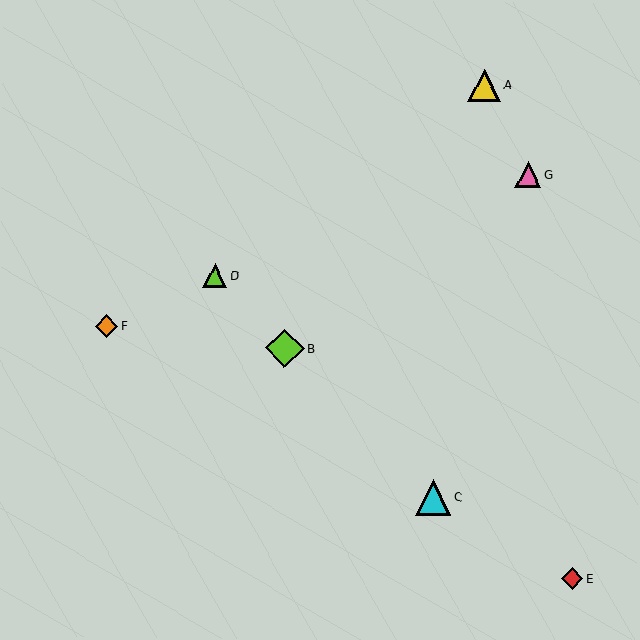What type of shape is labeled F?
Shape F is an orange diamond.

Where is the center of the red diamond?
The center of the red diamond is at (572, 578).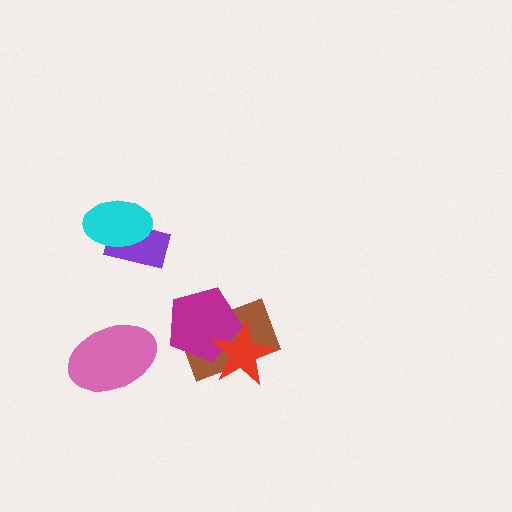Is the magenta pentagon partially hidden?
Yes, it is partially covered by another shape.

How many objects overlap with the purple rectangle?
1 object overlaps with the purple rectangle.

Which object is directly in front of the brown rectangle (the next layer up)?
The magenta pentagon is directly in front of the brown rectangle.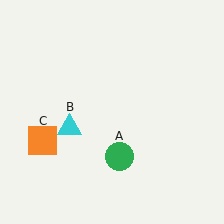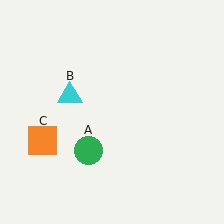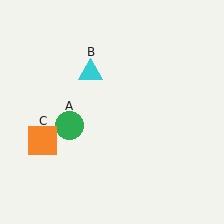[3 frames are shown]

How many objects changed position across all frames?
2 objects changed position: green circle (object A), cyan triangle (object B).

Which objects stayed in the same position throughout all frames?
Orange square (object C) remained stationary.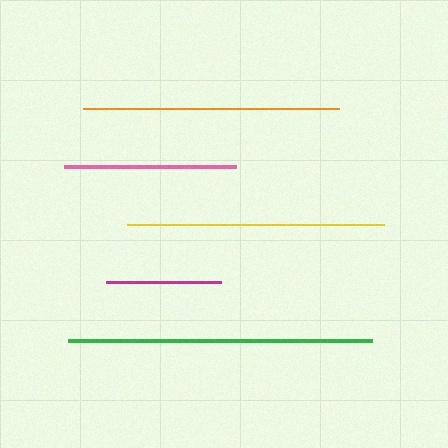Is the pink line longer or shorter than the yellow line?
The yellow line is longer than the pink line.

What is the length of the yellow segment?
The yellow segment is approximately 257 pixels long.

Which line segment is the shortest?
The magenta line is the shortest at approximately 115 pixels.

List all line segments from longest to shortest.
From longest to shortest: green, yellow, orange, pink, magenta.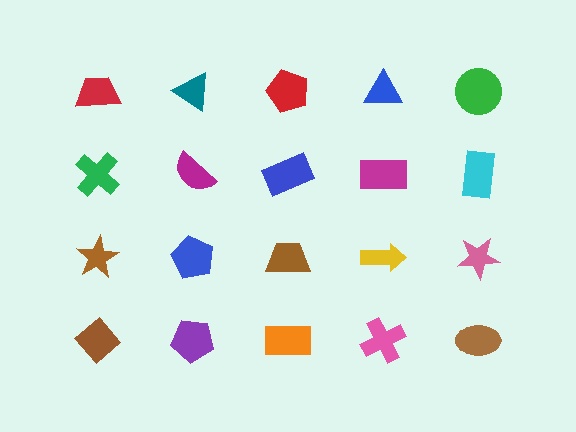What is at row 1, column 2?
A teal triangle.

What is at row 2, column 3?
A blue rectangle.